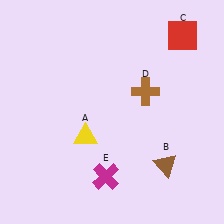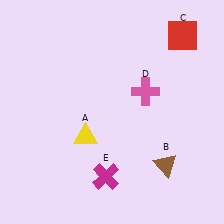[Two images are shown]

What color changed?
The cross (D) changed from brown in Image 1 to pink in Image 2.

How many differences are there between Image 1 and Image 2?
There is 1 difference between the two images.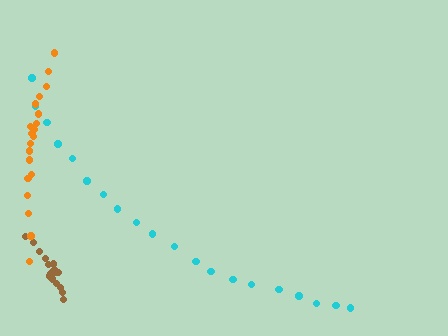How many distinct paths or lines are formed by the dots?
There are 3 distinct paths.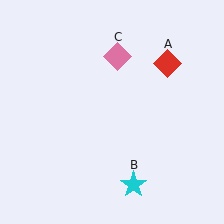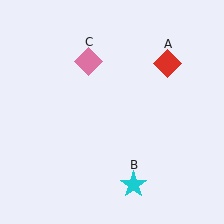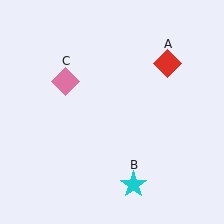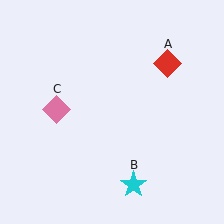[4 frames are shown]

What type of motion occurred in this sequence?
The pink diamond (object C) rotated counterclockwise around the center of the scene.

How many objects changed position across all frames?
1 object changed position: pink diamond (object C).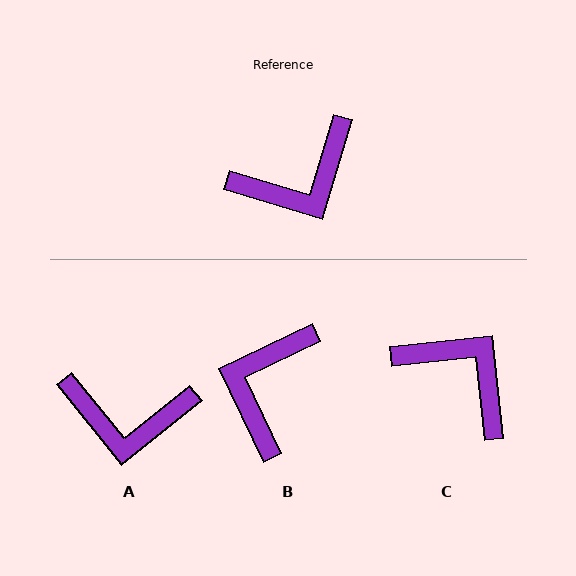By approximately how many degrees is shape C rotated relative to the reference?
Approximately 113 degrees counter-clockwise.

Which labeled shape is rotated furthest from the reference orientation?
B, about 138 degrees away.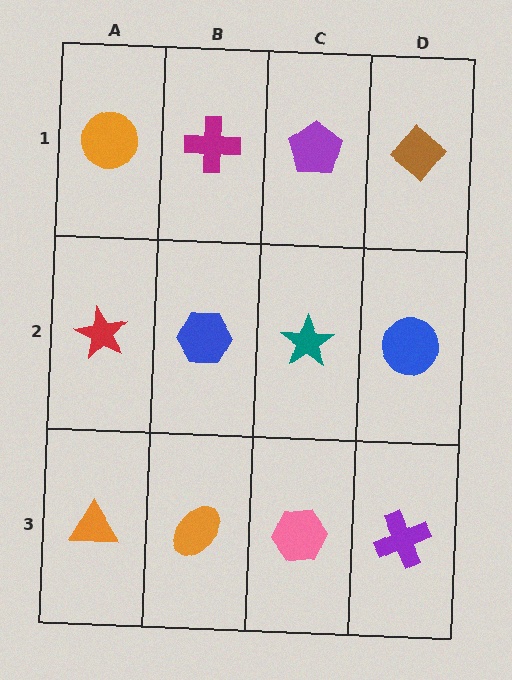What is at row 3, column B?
An orange ellipse.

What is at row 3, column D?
A purple cross.